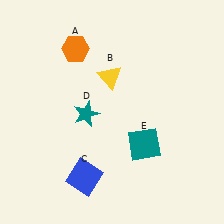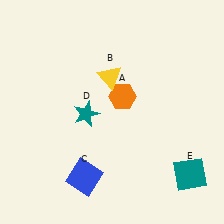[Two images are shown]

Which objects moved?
The objects that moved are: the orange hexagon (A), the teal square (E).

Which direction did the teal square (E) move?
The teal square (E) moved right.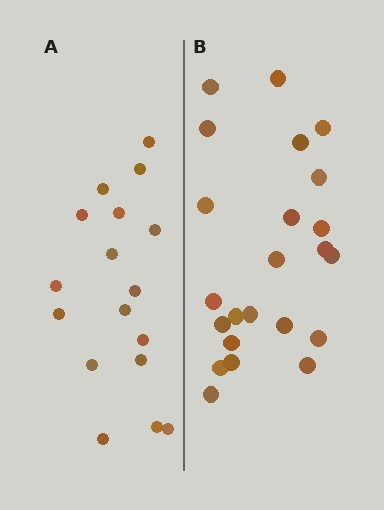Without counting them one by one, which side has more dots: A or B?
Region B (the right region) has more dots.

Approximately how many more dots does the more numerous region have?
Region B has about 6 more dots than region A.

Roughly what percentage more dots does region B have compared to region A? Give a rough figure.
About 35% more.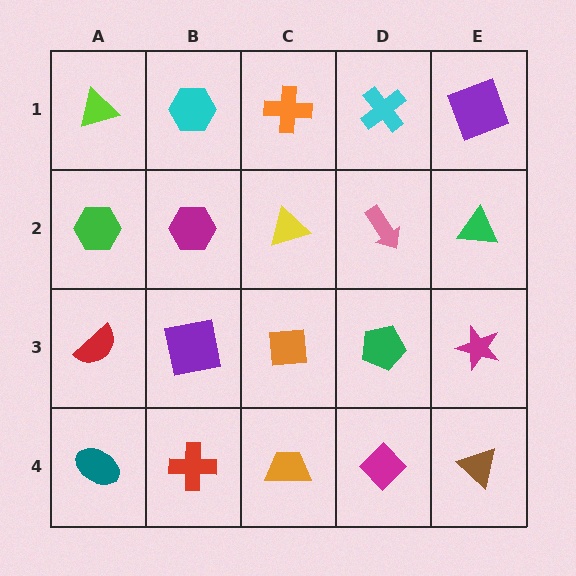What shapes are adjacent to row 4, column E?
A magenta star (row 3, column E), a magenta diamond (row 4, column D).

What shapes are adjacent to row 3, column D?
A pink arrow (row 2, column D), a magenta diamond (row 4, column D), an orange square (row 3, column C), a magenta star (row 3, column E).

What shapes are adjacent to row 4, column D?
A green pentagon (row 3, column D), an orange trapezoid (row 4, column C), a brown triangle (row 4, column E).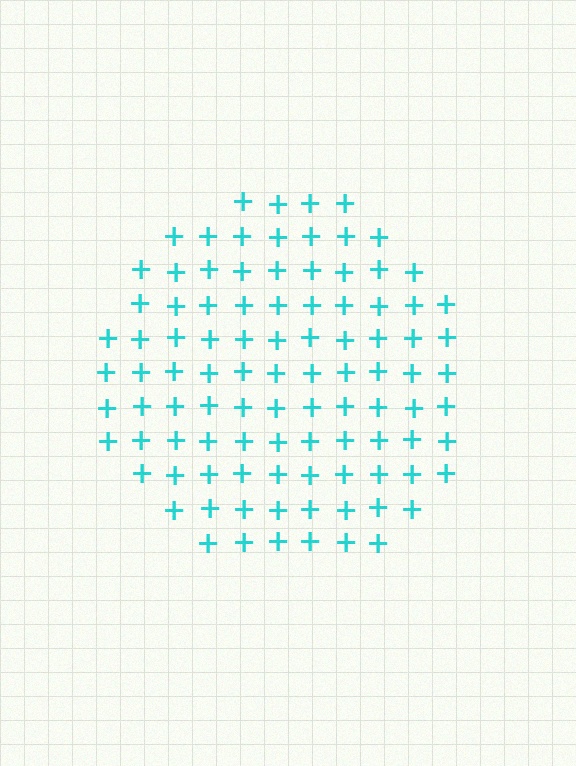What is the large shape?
The large shape is a circle.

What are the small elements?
The small elements are plus signs.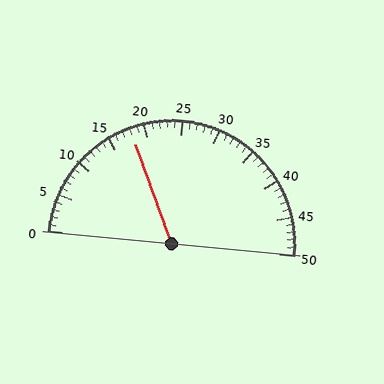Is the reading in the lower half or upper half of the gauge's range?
The reading is in the lower half of the range (0 to 50).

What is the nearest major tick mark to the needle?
The nearest major tick mark is 20.